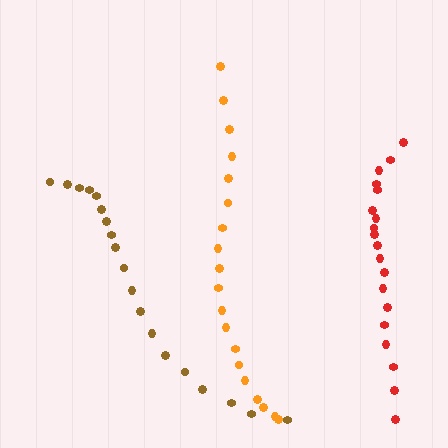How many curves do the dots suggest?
There are 3 distinct paths.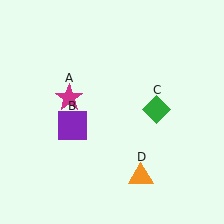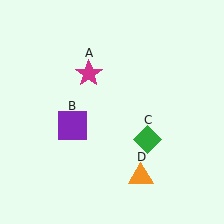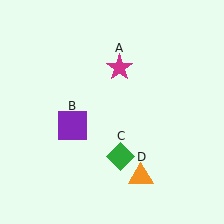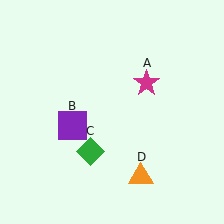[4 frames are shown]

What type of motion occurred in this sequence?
The magenta star (object A), green diamond (object C) rotated clockwise around the center of the scene.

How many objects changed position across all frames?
2 objects changed position: magenta star (object A), green diamond (object C).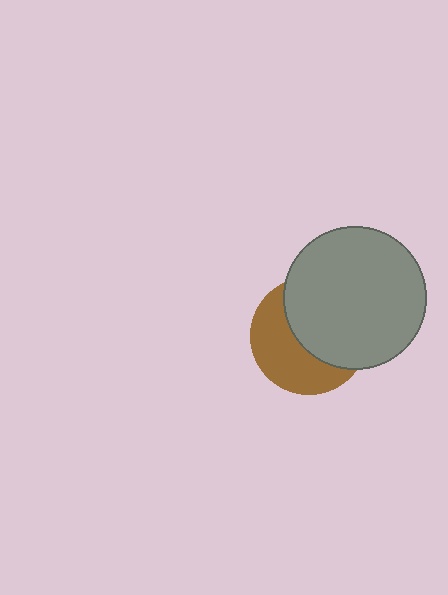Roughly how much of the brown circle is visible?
About half of it is visible (roughly 46%).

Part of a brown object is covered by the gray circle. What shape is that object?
It is a circle.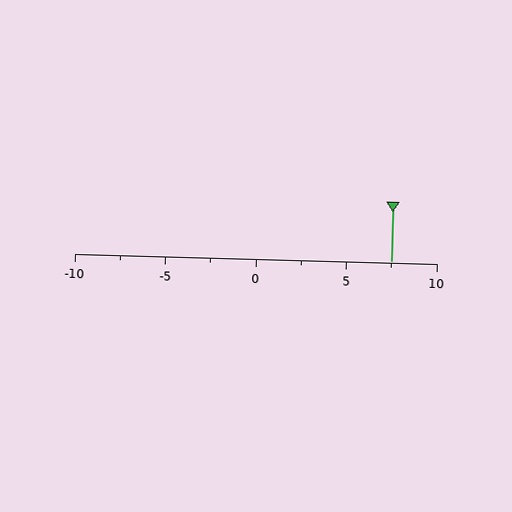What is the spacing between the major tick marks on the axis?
The major ticks are spaced 5 apart.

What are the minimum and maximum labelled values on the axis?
The axis runs from -10 to 10.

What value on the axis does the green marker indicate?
The marker indicates approximately 7.5.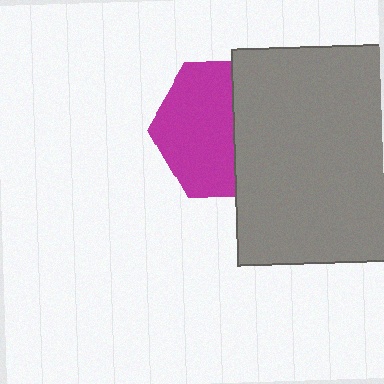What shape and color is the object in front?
The object in front is a gray square.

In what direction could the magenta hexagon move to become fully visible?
The magenta hexagon could move left. That would shift it out from behind the gray square entirely.